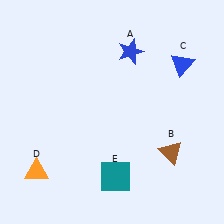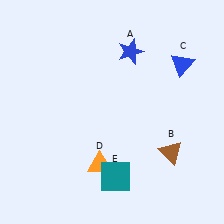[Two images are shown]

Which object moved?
The orange triangle (D) moved right.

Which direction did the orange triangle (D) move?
The orange triangle (D) moved right.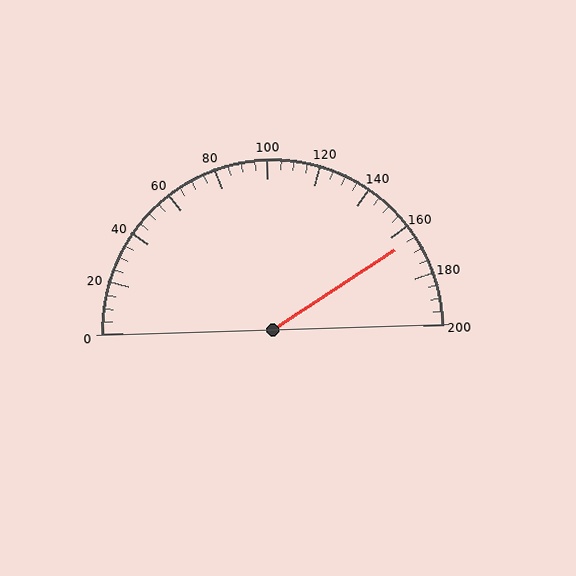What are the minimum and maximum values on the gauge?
The gauge ranges from 0 to 200.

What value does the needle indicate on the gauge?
The needle indicates approximately 165.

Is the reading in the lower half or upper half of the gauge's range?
The reading is in the upper half of the range (0 to 200).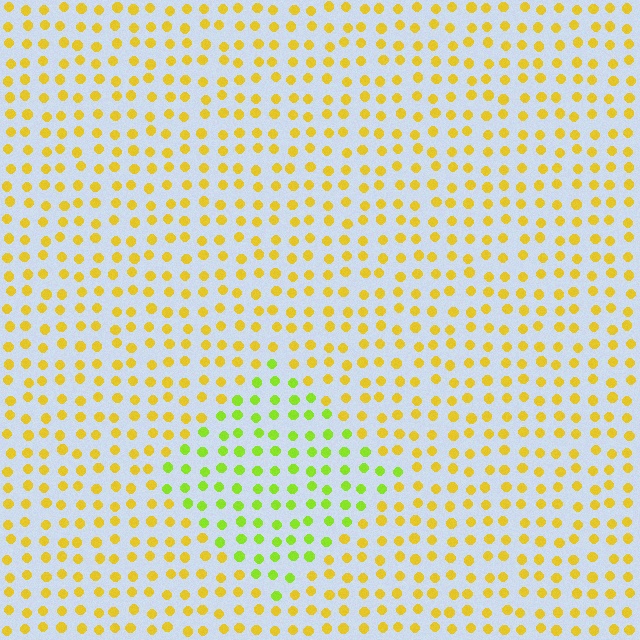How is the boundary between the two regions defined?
The boundary is defined purely by a slight shift in hue (about 39 degrees). Spacing, size, and orientation are identical on both sides.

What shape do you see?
I see a diamond.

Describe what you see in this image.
The image is filled with small yellow elements in a uniform arrangement. A diamond-shaped region is visible where the elements are tinted to a slightly different hue, forming a subtle color boundary.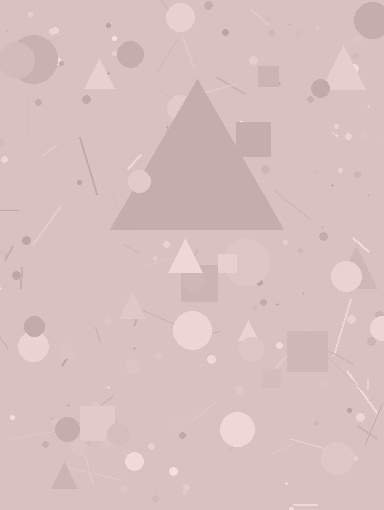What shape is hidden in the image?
A triangle is hidden in the image.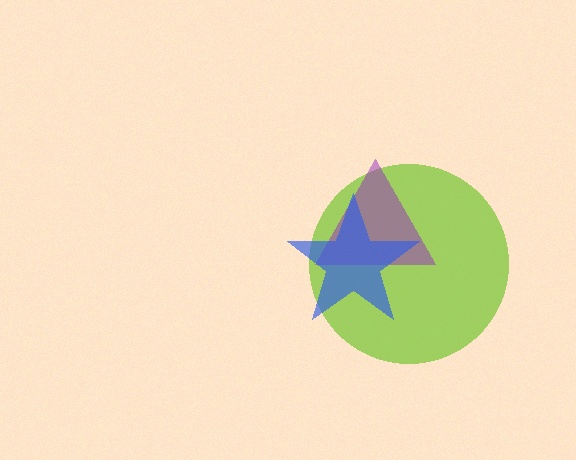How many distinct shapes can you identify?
There are 3 distinct shapes: a lime circle, a purple triangle, a blue star.